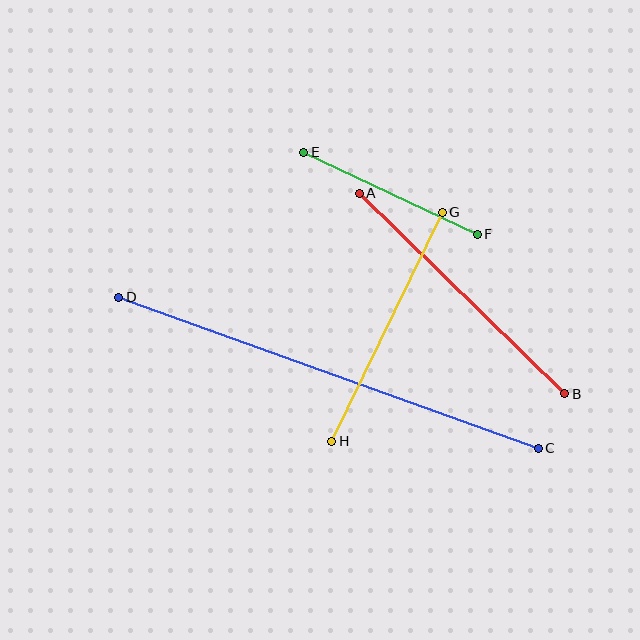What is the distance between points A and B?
The distance is approximately 287 pixels.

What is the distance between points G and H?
The distance is approximately 254 pixels.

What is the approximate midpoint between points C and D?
The midpoint is at approximately (328, 373) pixels.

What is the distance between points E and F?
The distance is approximately 192 pixels.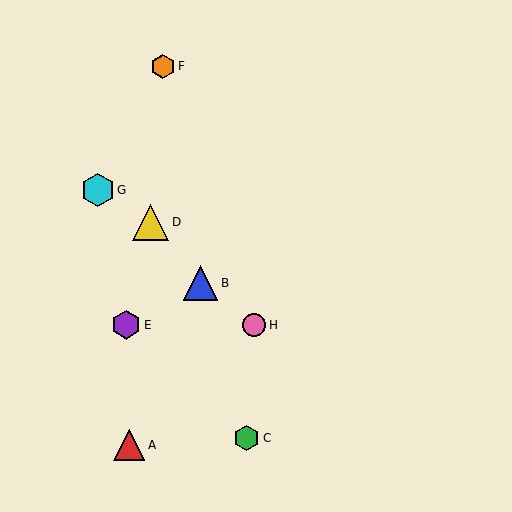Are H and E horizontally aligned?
Yes, both are at y≈325.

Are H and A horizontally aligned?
No, H is at y≈325 and A is at y≈445.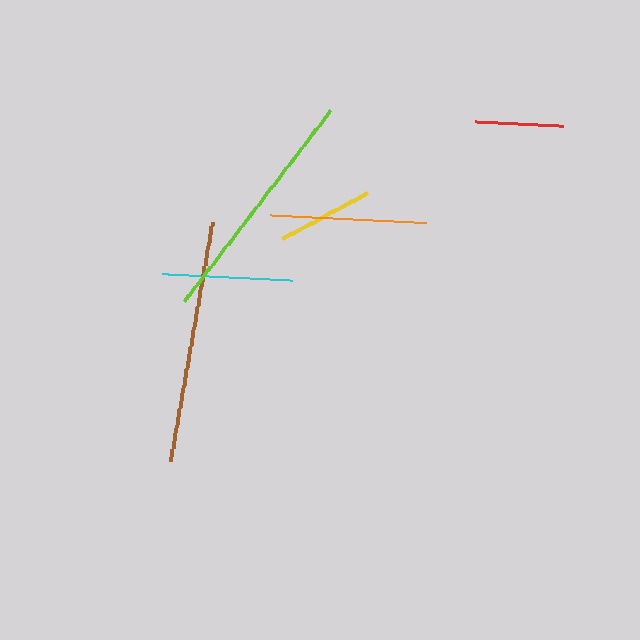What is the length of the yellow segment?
The yellow segment is approximately 96 pixels long.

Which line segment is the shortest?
The red line is the shortest at approximately 88 pixels.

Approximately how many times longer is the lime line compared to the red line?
The lime line is approximately 2.7 times the length of the red line.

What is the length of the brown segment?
The brown segment is approximately 243 pixels long.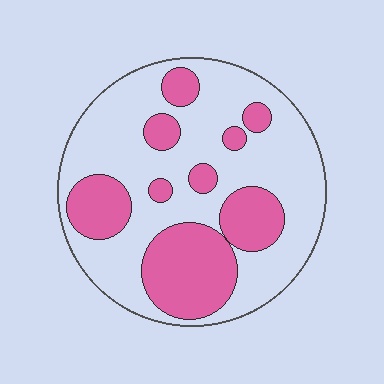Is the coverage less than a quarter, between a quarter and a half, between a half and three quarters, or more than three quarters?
Between a quarter and a half.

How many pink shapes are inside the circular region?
9.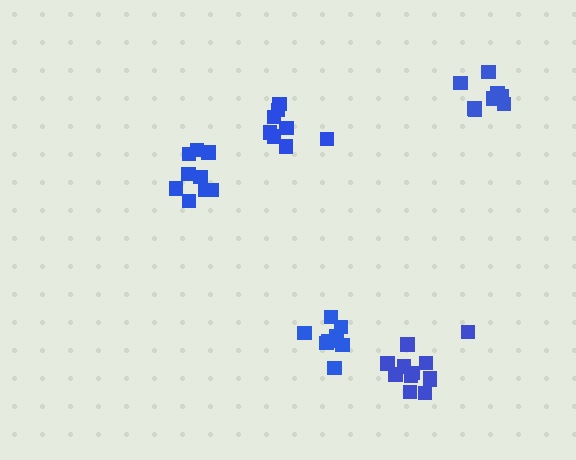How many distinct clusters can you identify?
There are 5 distinct clusters.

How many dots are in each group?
Group 1: 12 dots, Group 2: 8 dots, Group 3: 9 dots, Group 4: 8 dots, Group 5: 9 dots (46 total).